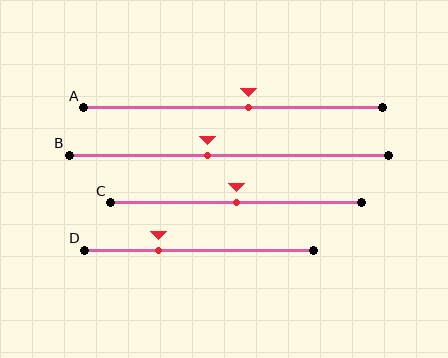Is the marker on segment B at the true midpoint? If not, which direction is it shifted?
No, the marker on segment B is shifted to the left by about 7% of the segment length.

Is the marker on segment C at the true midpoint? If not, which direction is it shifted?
Yes, the marker on segment C is at the true midpoint.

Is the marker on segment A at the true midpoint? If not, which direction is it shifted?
No, the marker on segment A is shifted to the right by about 5% of the segment length.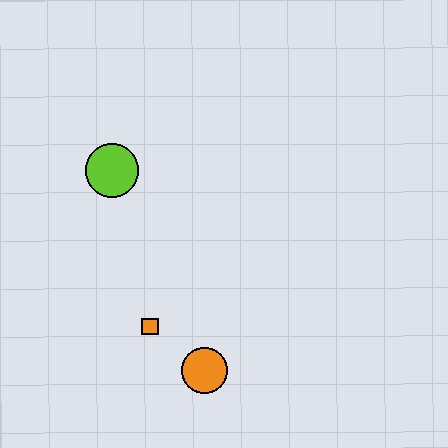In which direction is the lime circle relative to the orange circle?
The lime circle is above the orange circle.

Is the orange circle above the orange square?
No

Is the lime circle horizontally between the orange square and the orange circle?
No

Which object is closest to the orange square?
The orange circle is closest to the orange square.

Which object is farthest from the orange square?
The lime circle is farthest from the orange square.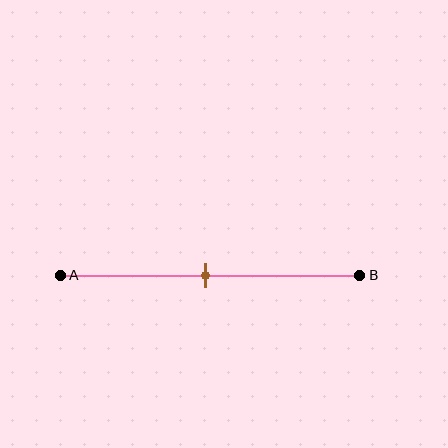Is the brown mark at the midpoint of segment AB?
Yes, the mark is approximately at the midpoint.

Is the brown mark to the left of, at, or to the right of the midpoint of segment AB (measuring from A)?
The brown mark is approximately at the midpoint of segment AB.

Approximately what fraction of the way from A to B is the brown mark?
The brown mark is approximately 50% of the way from A to B.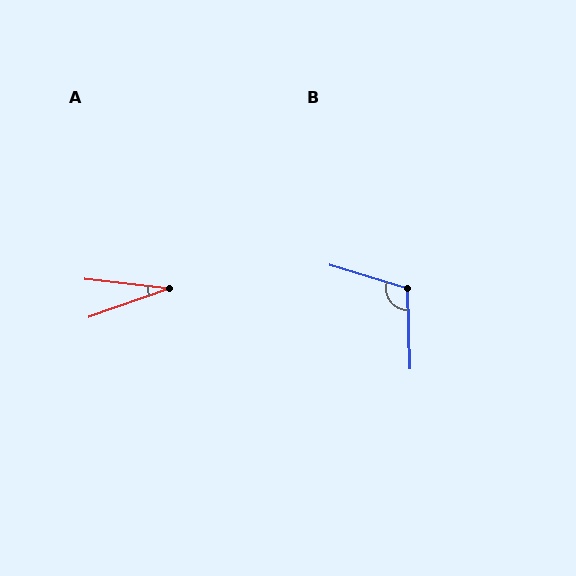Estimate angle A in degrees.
Approximately 26 degrees.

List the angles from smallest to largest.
A (26°), B (109°).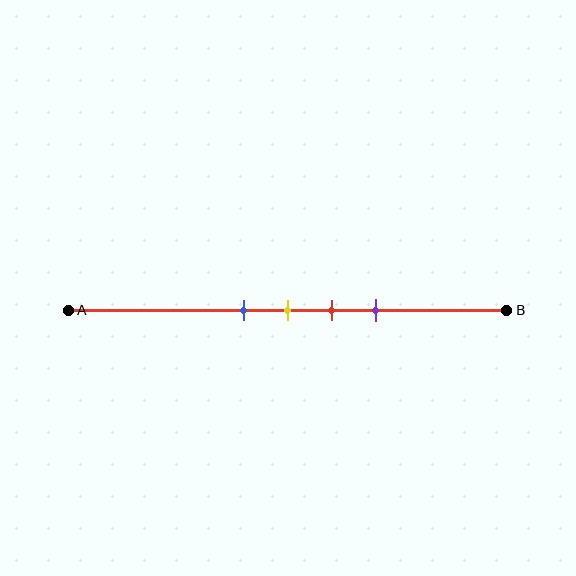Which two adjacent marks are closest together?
The blue and yellow marks are the closest adjacent pair.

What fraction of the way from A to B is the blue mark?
The blue mark is approximately 40% (0.4) of the way from A to B.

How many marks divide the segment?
There are 4 marks dividing the segment.